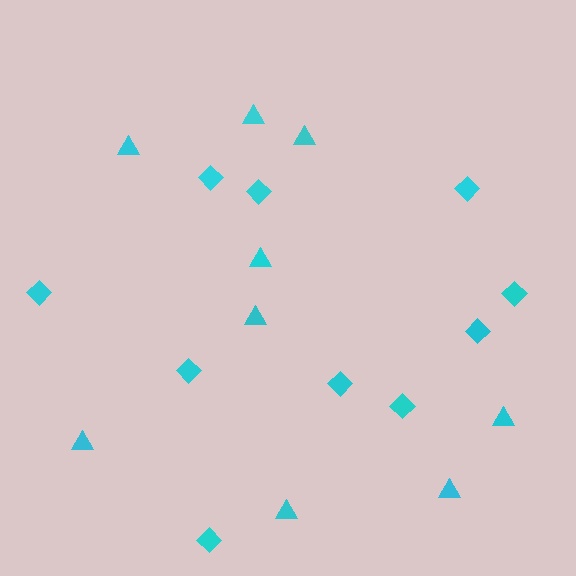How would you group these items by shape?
There are 2 groups: one group of diamonds (10) and one group of triangles (9).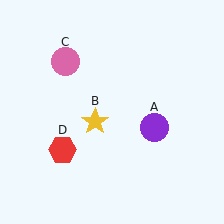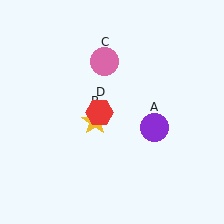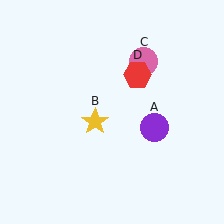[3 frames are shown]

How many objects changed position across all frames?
2 objects changed position: pink circle (object C), red hexagon (object D).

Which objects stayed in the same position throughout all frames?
Purple circle (object A) and yellow star (object B) remained stationary.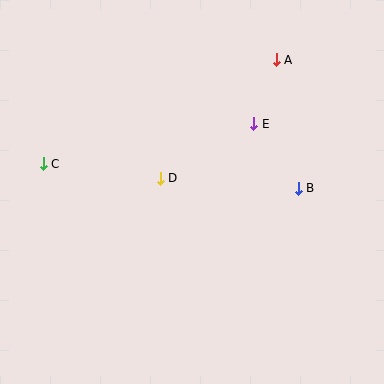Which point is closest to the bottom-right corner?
Point B is closest to the bottom-right corner.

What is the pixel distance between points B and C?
The distance between B and C is 256 pixels.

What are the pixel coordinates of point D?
Point D is at (160, 178).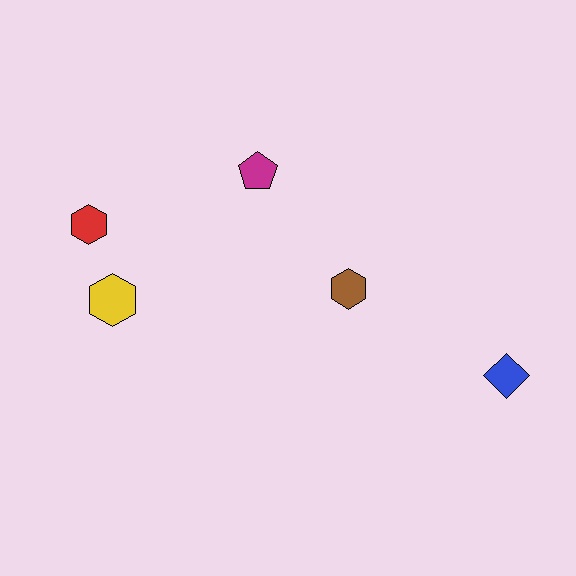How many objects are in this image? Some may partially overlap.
There are 5 objects.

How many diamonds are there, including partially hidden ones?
There is 1 diamond.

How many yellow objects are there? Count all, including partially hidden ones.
There is 1 yellow object.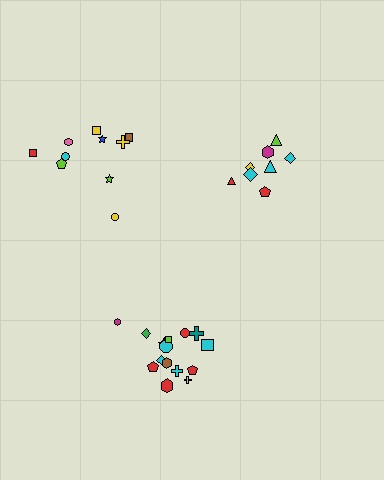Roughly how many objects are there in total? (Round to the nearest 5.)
Roughly 35 objects in total.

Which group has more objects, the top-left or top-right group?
The top-left group.